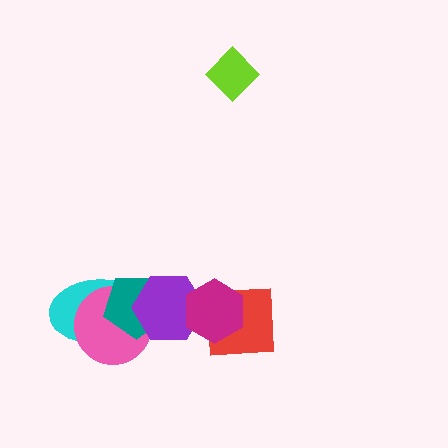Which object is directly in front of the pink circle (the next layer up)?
The teal pentagon is directly in front of the pink circle.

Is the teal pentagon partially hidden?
Yes, it is partially covered by another shape.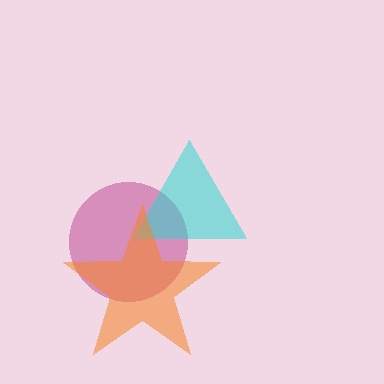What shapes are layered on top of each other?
The layered shapes are: a magenta circle, a cyan triangle, an orange star.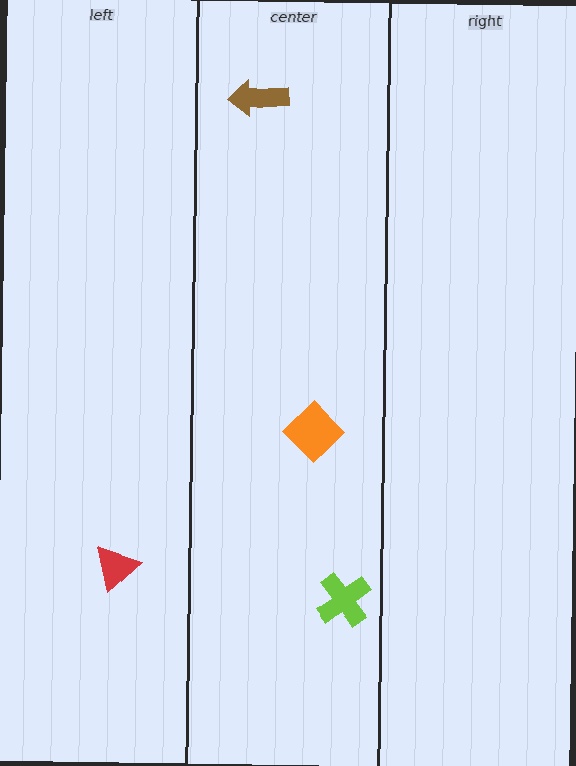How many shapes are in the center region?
3.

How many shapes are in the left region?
1.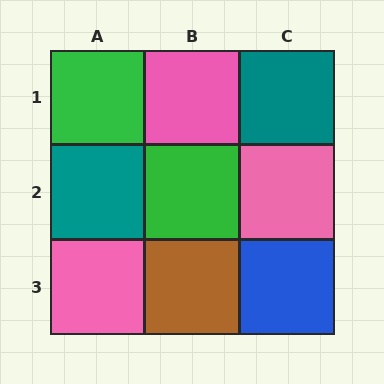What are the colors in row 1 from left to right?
Green, pink, teal.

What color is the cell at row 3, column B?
Brown.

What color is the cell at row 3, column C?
Blue.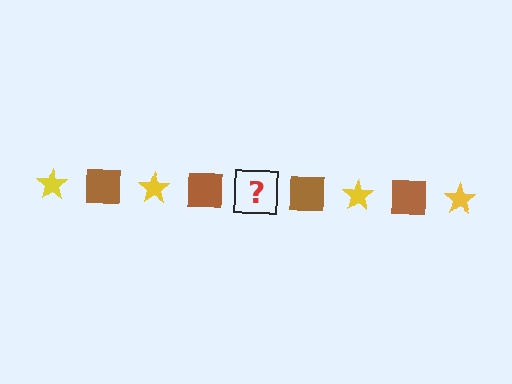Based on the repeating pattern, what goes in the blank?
The blank should be a yellow star.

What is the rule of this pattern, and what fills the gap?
The rule is that the pattern alternates between yellow star and brown square. The gap should be filled with a yellow star.